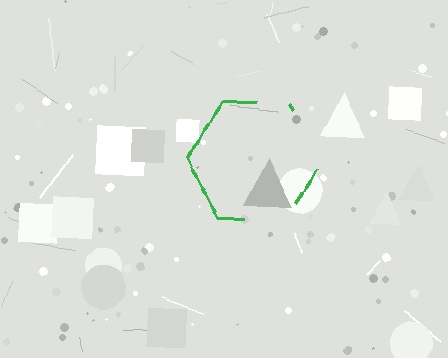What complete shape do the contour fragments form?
The contour fragments form a hexagon.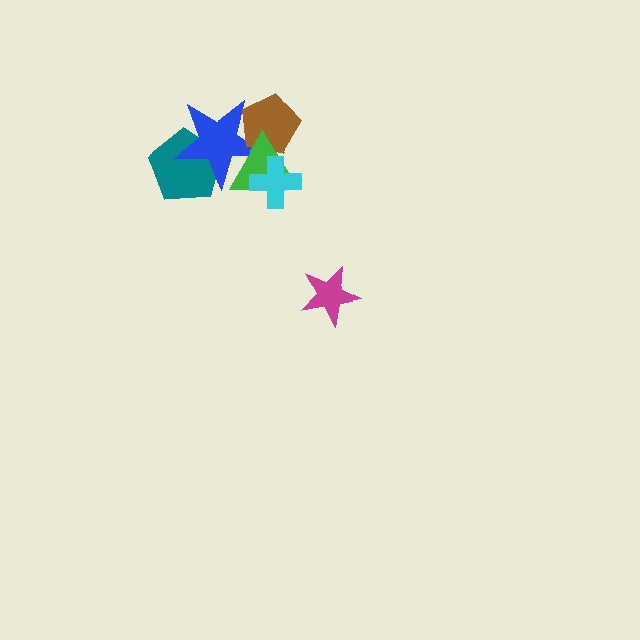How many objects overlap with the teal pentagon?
1 object overlaps with the teal pentagon.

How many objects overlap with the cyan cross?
1 object overlaps with the cyan cross.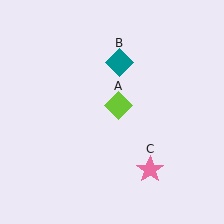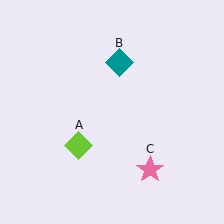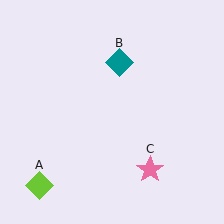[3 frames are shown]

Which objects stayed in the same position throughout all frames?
Teal diamond (object B) and pink star (object C) remained stationary.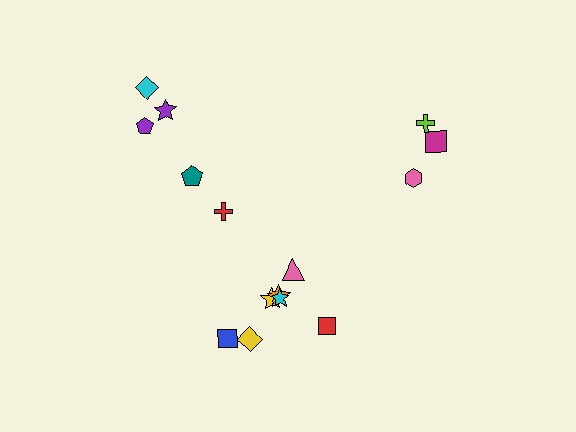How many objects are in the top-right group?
There are 3 objects.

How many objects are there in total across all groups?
There are 15 objects.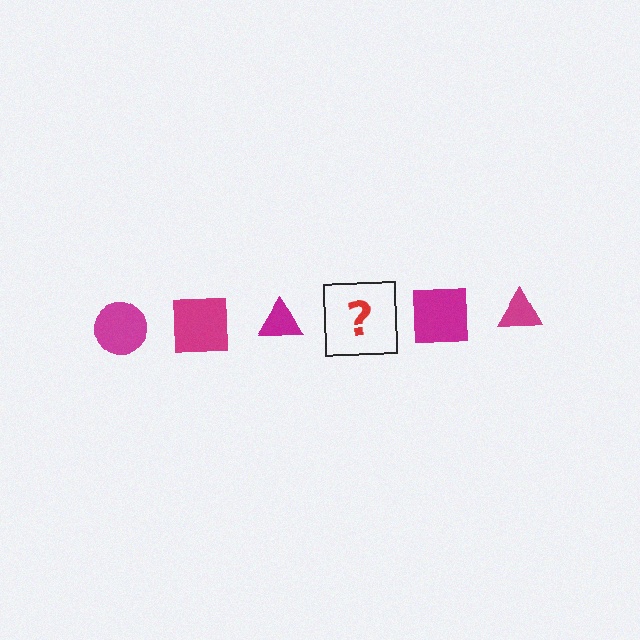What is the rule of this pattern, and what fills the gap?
The rule is that the pattern cycles through circle, square, triangle shapes in magenta. The gap should be filled with a magenta circle.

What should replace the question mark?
The question mark should be replaced with a magenta circle.